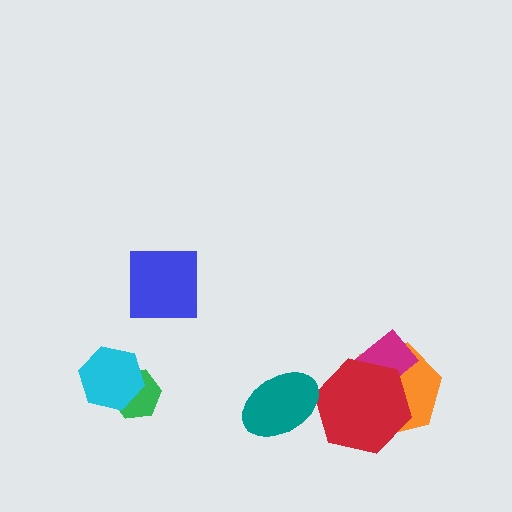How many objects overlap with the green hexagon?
1 object overlaps with the green hexagon.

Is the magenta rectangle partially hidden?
Yes, it is partially covered by another shape.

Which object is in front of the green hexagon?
The cyan hexagon is in front of the green hexagon.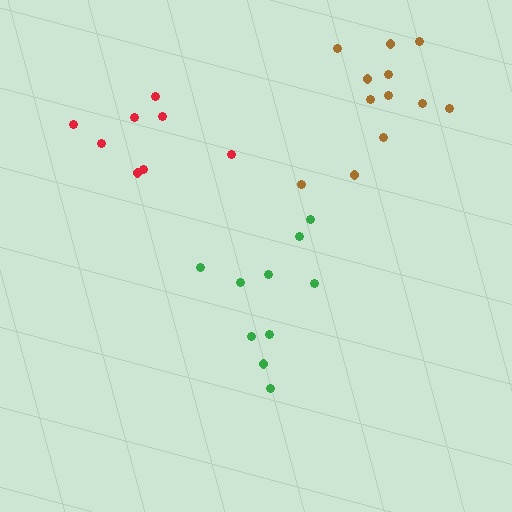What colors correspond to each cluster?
The clusters are colored: brown, red, green.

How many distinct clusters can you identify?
There are 3 distinct clusters.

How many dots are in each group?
Group 1: 12 dots, Group 2: 8 dots, Group 3: 10 dots (30 total).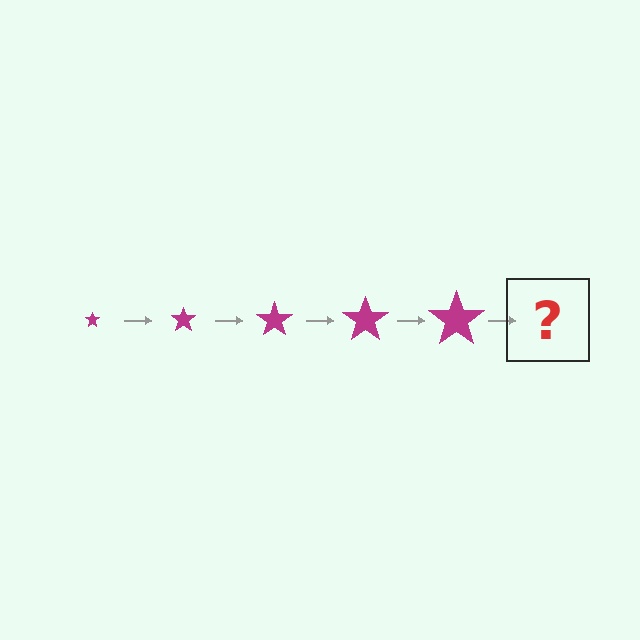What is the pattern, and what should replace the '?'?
The pattern is that the star gets progressively larger each step. The '?' should be a magenta star, larger than the previous one.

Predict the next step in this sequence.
The next step is a magenta star, larger than the previous one.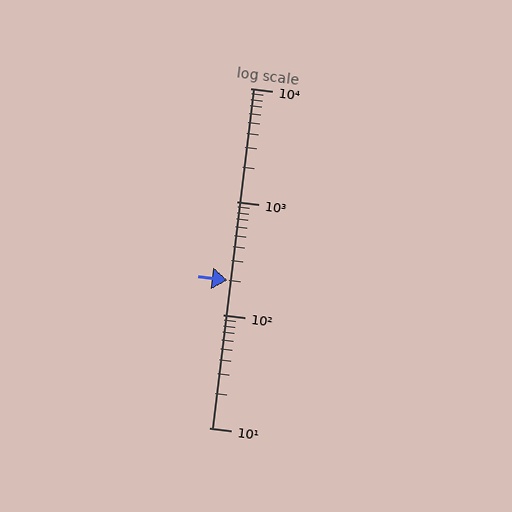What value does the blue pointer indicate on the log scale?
The pointer indicates approximately 200.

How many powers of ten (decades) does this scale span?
The scale spans 3 decades, from 10 to 10000.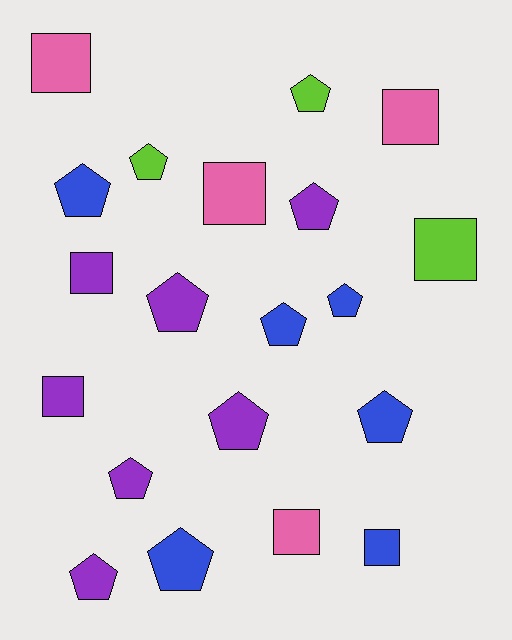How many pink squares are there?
There are 4 pink squares.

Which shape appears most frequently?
Pentagon, with 12 objects.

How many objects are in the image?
There are 20 objects.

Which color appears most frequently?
Purple, with 7 objects.